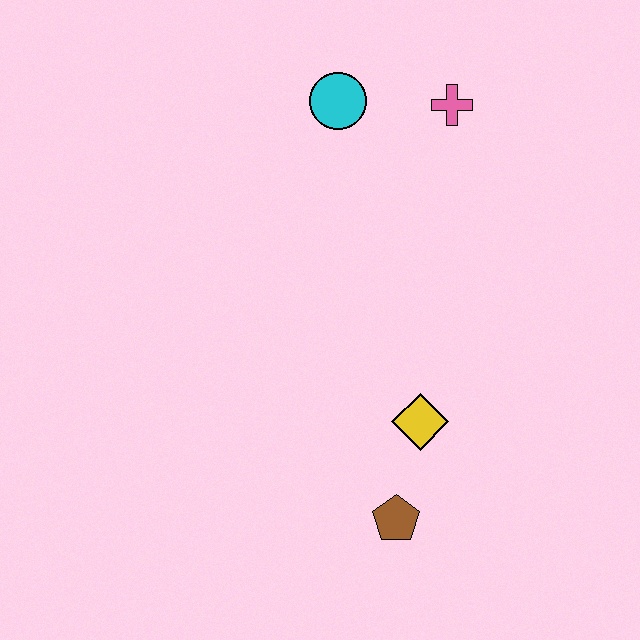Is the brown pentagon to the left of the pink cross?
Yes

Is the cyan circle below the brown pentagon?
No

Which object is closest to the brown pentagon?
The yellow diamond is closest to the brown pentagon.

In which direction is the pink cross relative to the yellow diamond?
The pink cross is above the yellow diamond.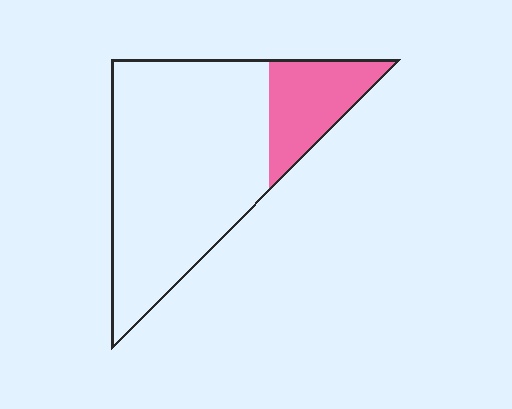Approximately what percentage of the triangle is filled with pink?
Approximately 20%.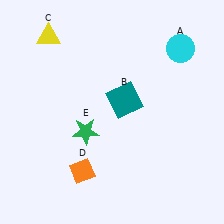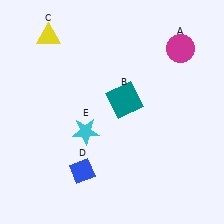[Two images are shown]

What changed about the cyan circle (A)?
In Image 1, A is cyan. In Image 2, it changed to magenta.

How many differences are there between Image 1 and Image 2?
There are 3 differences between the two images.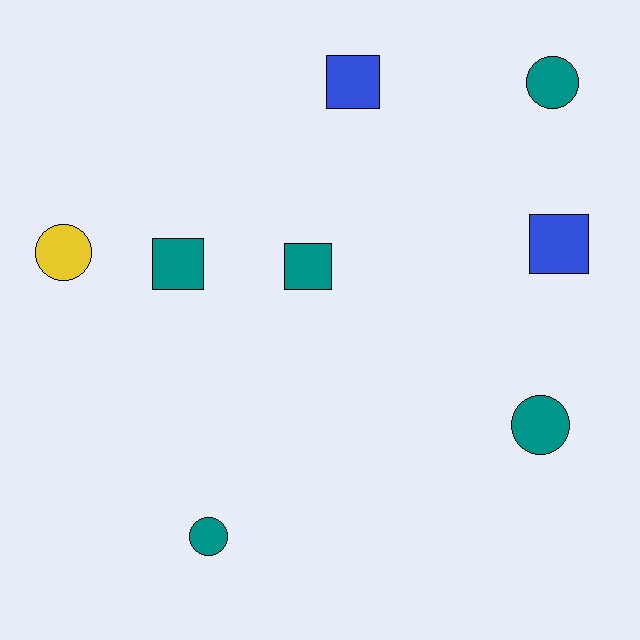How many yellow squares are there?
There are no yellow squares.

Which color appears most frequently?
Teal, with 5 objects.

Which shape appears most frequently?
Circle, with 4 objects.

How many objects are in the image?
There are 8 objects.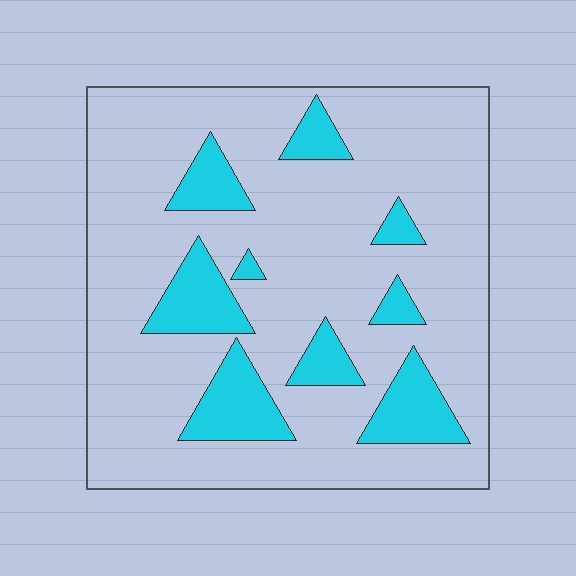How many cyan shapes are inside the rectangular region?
9.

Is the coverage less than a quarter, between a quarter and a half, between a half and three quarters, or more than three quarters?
Less than a quarter.